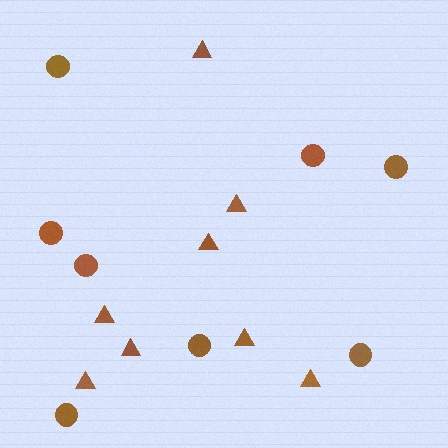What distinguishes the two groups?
There are 2 groups: one group of circles (8) and one group of triangles (8).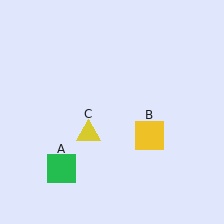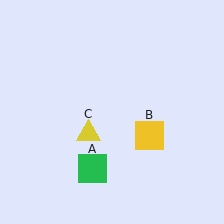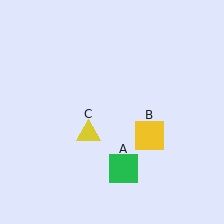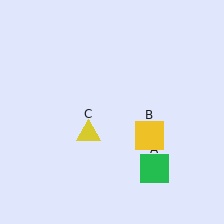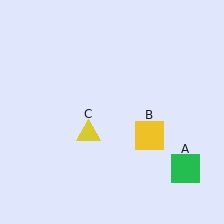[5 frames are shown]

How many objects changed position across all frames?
1 object changed position: green square (object A).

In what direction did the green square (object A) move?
The green square (object A) moved right.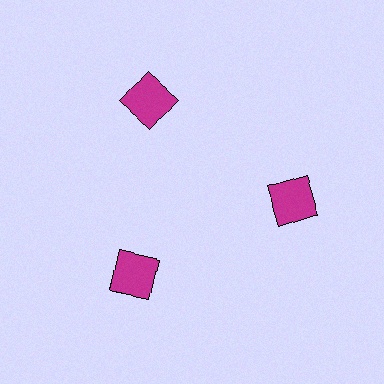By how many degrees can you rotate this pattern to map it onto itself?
The pattern maps onto itself every 120 degrees of rotation.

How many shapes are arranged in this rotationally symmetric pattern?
There are 3 shapes, arranged in 3 groups of 1.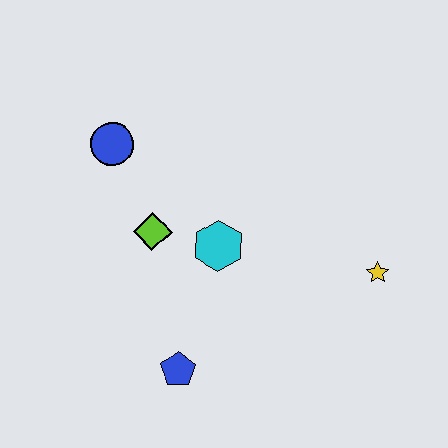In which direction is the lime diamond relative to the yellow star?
The lime diamond is to the left of the yellow star.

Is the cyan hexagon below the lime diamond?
Yes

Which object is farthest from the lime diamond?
The yellow star is farthest from the lime diamond.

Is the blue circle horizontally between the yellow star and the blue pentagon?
No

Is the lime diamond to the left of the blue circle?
No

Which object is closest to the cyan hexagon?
The lime diamond is closest to the cyan hexagon.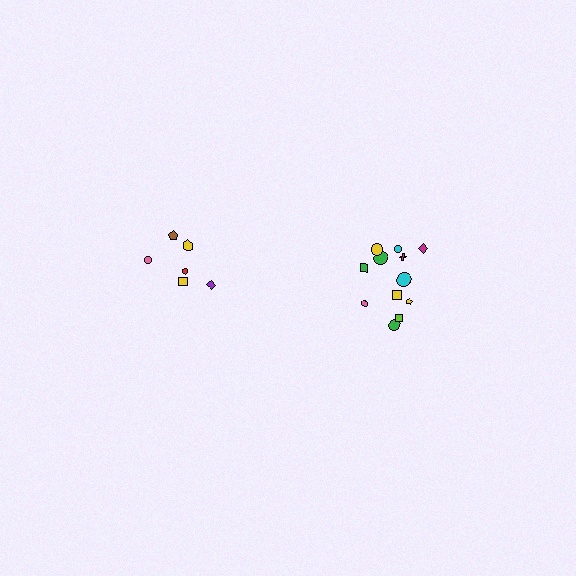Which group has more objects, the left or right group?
The right group.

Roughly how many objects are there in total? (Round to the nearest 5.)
Roughly 20 objects in total.